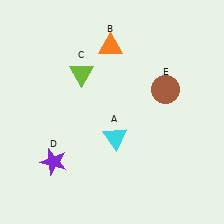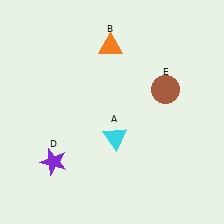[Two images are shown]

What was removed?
The lime triangle (C) was removed in Image 2.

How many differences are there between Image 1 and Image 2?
There is 1 difference between the two images.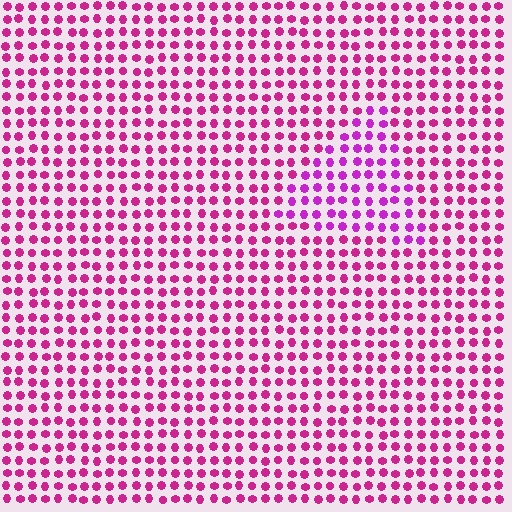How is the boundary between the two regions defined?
The boundary is defined purely by a slight shift in hue (about 24 degrees). Spacing, size, and orientation are identical on both sides.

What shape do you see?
I see a triangle.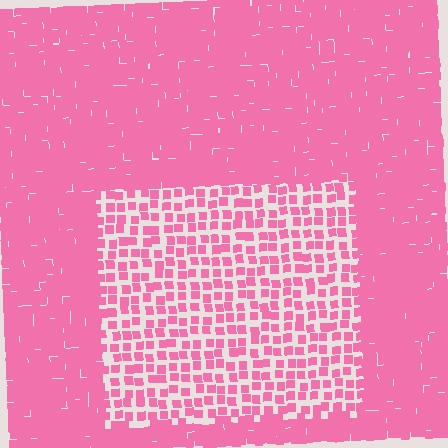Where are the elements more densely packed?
The elements are more densely packed outside the rectangle boundary.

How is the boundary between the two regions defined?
The boundary is defined by a change in element density (approximately 2.4x ratio). All elements are the same color, size, and shape.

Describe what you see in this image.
The image contains small pink elements arranged at two different densities. A rectangle-shaped region is visible where the elements are less densely packed than the surrounding area.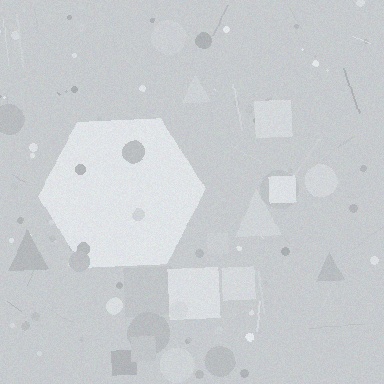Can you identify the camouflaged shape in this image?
The camouflaged shape is a hexagon.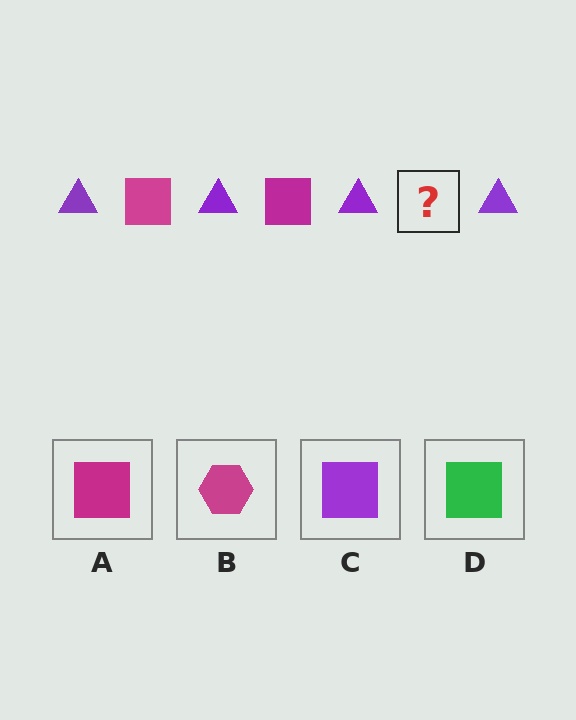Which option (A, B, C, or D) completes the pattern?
A.